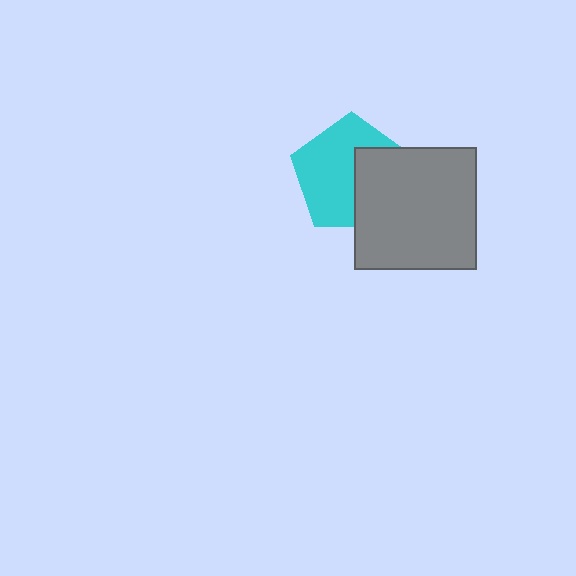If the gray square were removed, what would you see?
You would see the complete cyan pentagon.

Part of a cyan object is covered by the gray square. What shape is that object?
It is a pentagon.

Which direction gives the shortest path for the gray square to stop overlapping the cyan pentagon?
Moving right gives the shortest separation.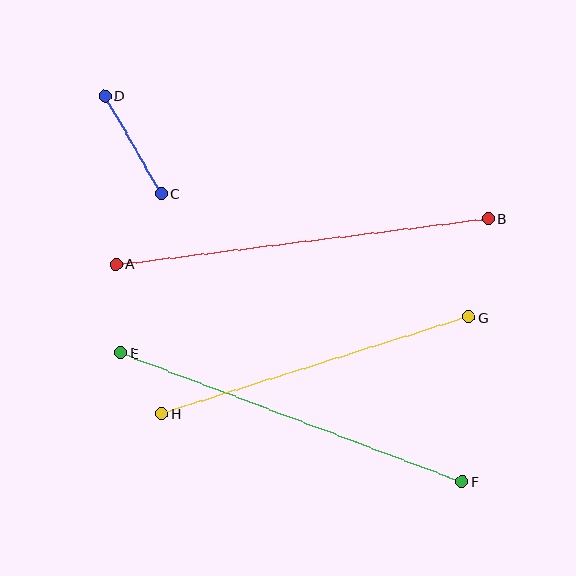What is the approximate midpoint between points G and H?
The midpoint is at approximately (315, 365) pixels.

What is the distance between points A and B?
The distance is approximately 375 pixels.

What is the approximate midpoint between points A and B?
The midpoint is at approximately (302, 241) pixels.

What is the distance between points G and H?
The distance is approximately 322 pixels.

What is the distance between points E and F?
The distance is approximately 365 pixels.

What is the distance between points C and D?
The distance is approximately 113 pixels.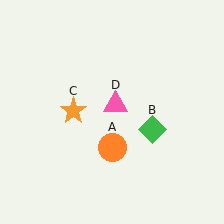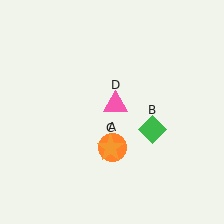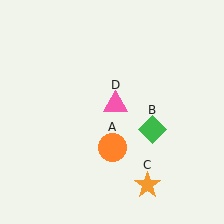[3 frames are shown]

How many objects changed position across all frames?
1 object changed position: orange star (object C).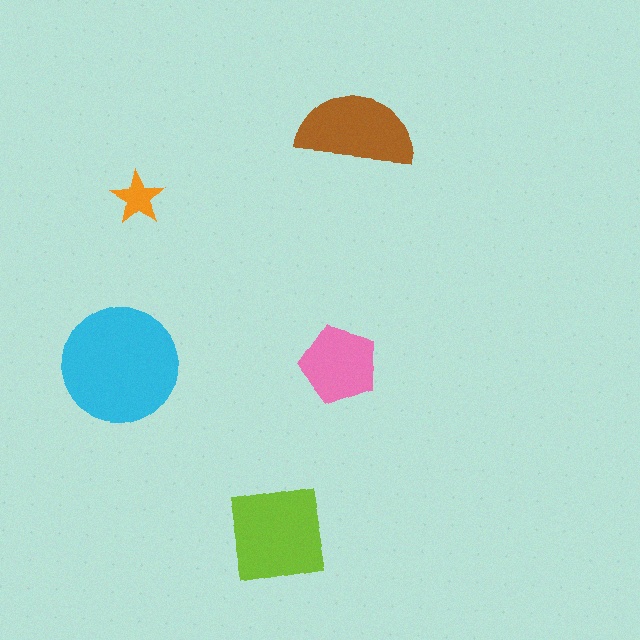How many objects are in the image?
There are 5 objects in the image.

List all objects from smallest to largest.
The orange star, the pink pentagon, the brown semicircle, the lime square, the cyan circle.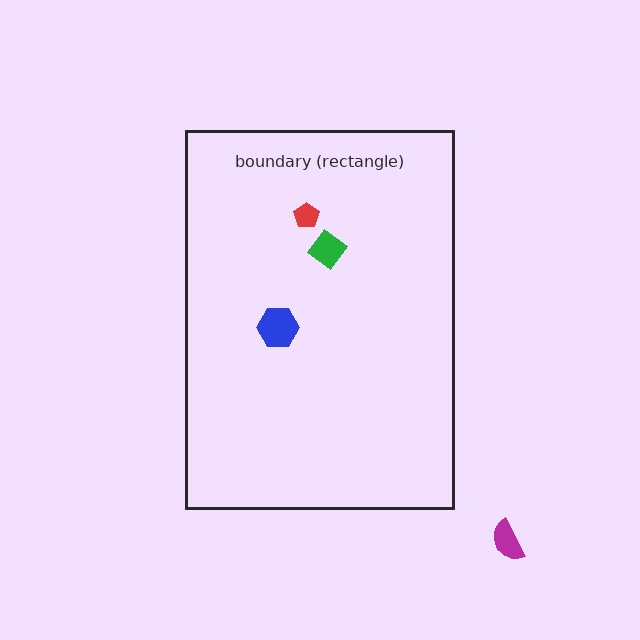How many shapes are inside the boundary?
3 inside, 1 outside.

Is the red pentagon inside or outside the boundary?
Inside.